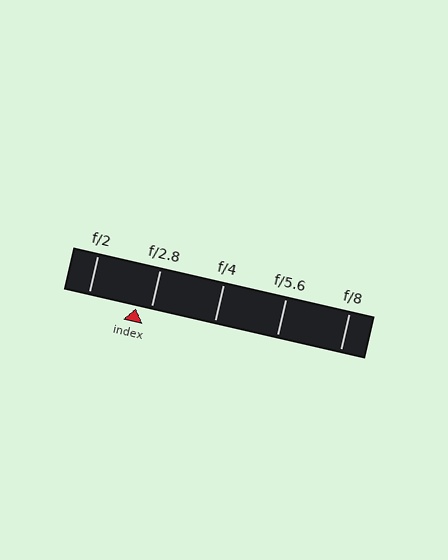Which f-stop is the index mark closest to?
The index mark is closest to f/2.8.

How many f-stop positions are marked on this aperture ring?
There are 5 f-stop positions marked.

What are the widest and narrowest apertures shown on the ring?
The widest aperture shown is f/2 and the narrowest is f/8.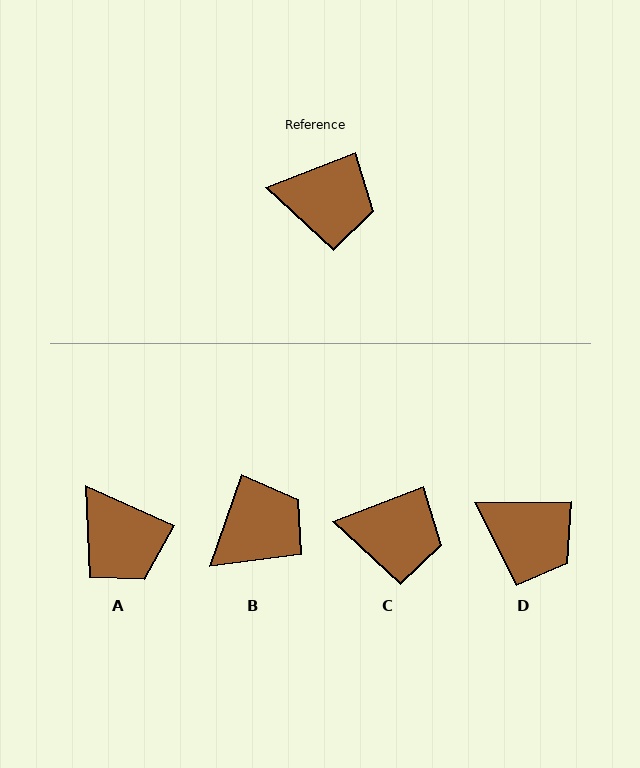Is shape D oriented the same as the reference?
No, it is off by about 21 degrees.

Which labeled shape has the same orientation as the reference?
C.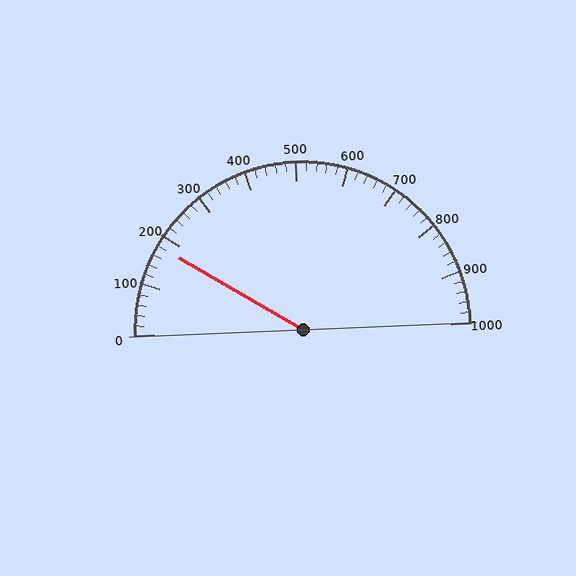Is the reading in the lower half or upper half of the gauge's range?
The reading is in the lower half of the range (0 to 1000).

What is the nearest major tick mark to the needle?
The nearest major tick mark is 200.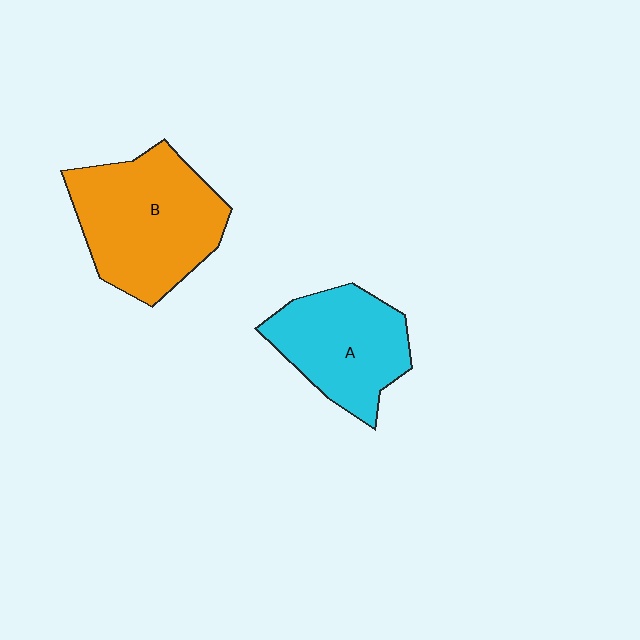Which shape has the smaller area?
Shape A (cyan).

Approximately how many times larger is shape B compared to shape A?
Approximately 1.3 times.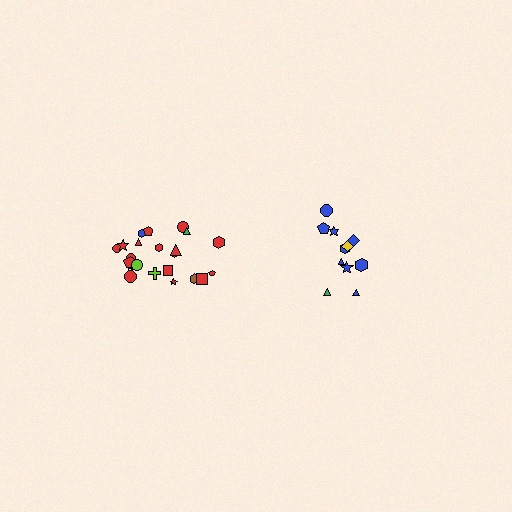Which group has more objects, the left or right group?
The left group.